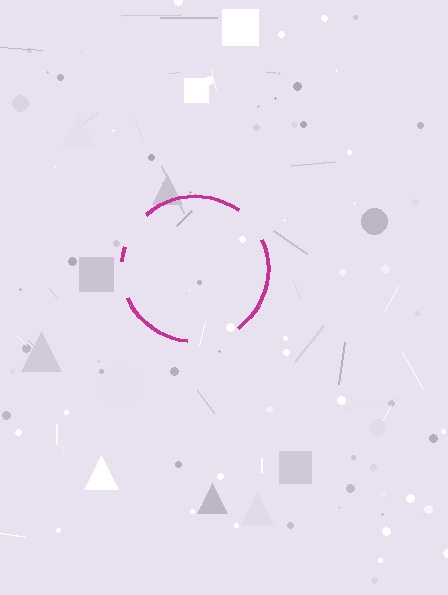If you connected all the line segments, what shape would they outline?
They would outline a circle.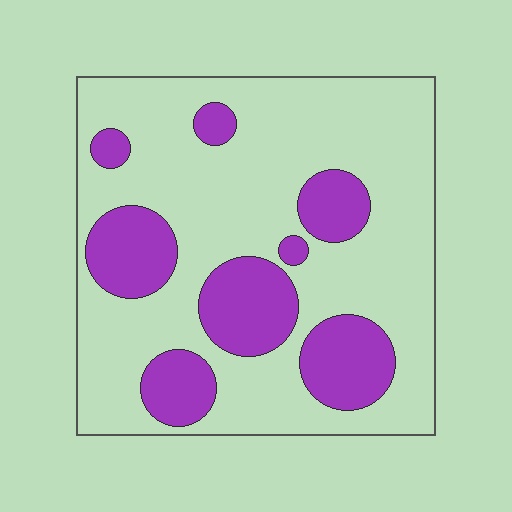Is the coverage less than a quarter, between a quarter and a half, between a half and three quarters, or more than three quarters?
Between a quarter and a half.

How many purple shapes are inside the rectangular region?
8.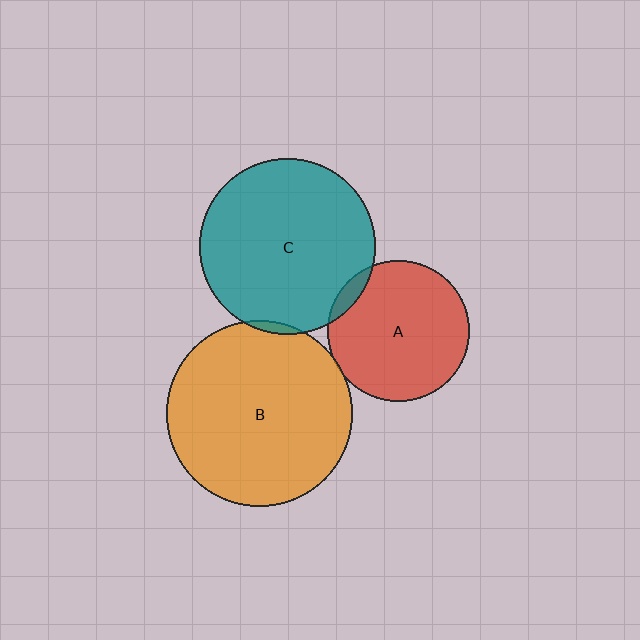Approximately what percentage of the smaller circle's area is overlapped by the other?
Approximately 5%.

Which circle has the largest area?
Circle B (orange).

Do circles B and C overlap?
Yes.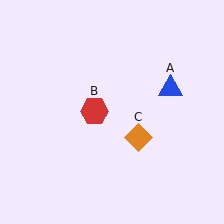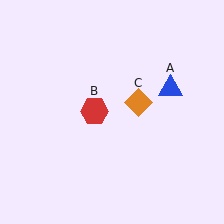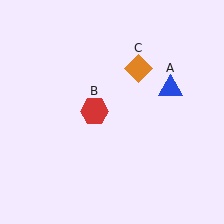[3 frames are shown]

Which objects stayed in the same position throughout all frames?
Blue triangle (object A) and red hexagon (object B) remained stationary.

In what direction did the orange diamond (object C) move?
The orange diamond (object C) moved up.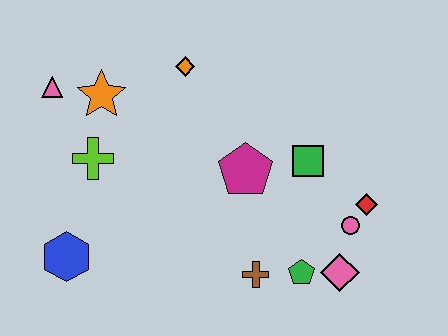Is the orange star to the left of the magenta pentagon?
Yes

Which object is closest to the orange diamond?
The orange star is closest to the orange diamond.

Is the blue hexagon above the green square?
No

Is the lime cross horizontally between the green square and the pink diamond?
No